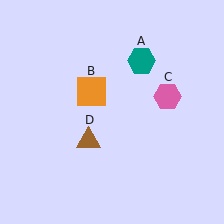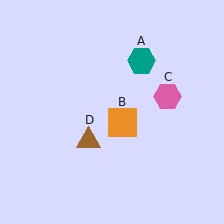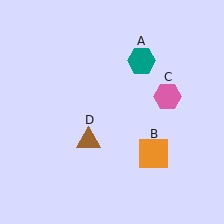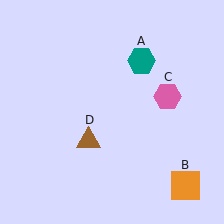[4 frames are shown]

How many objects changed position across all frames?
1 object changed position: orange square (object B).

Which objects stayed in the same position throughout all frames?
Teal hexagon (object A) and pink hexagon (object C) and brown triangle (object D) remained stationary.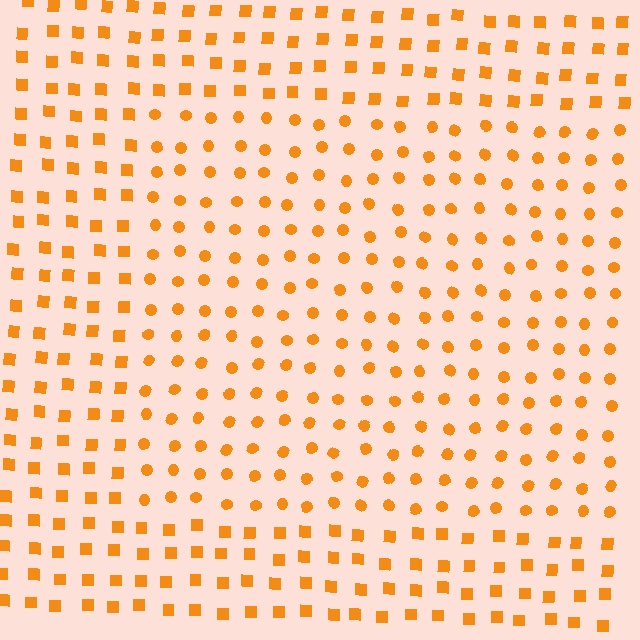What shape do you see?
I see a rectangle.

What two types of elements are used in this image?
The image uses circles inside the rectangle region and squares outside it.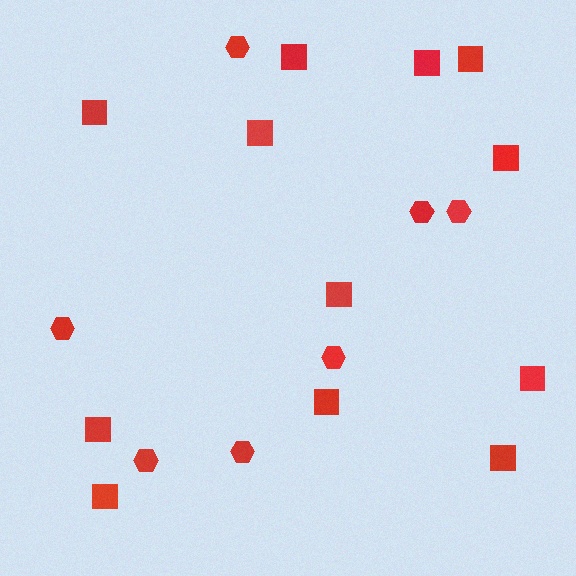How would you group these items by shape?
There are 2 groups: one group of hexagons (7) and one group of squares (12).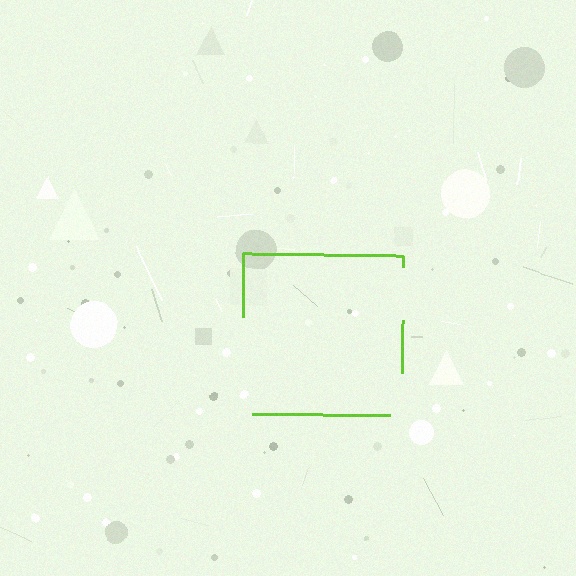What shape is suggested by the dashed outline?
The dashed outline suggests a square.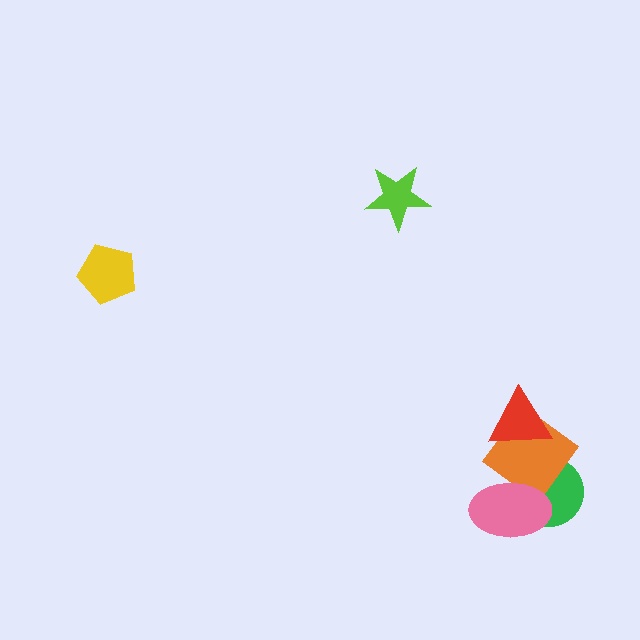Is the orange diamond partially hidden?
Yes, it is partially covered by another shape.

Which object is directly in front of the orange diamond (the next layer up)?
The red triangle is directly in front of the orange diamond.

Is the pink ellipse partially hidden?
No, no other shape covers it.